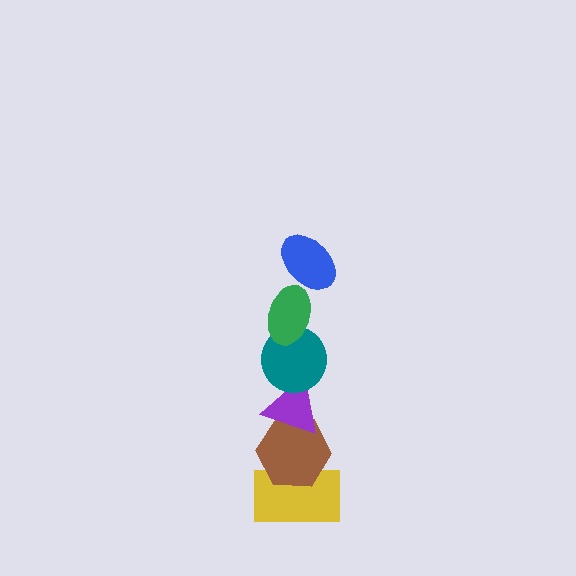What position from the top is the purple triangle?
The purple triangle is 4th from the top.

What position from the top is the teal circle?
The teal circle is 3rd from the top.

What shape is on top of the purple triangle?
The teal circle is on top of the purple triangle.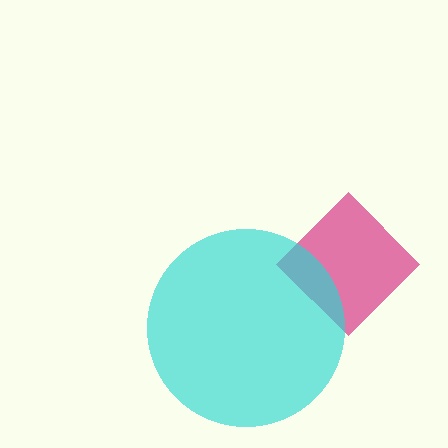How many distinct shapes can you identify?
There are 2 distinct shapes: a magenta diamond, a cyan circle.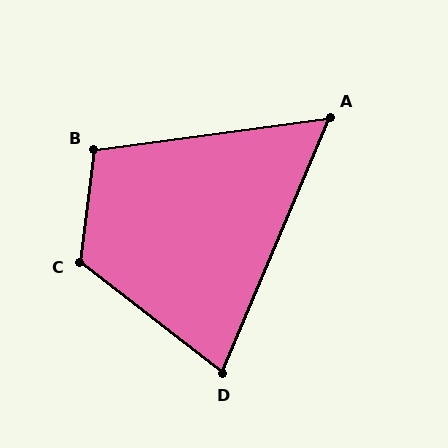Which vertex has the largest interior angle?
C, at approximately 120 degrees.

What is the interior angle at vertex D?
Approximately 75 degrees (acute).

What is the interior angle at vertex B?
Approximately 105 degrees (obtuse).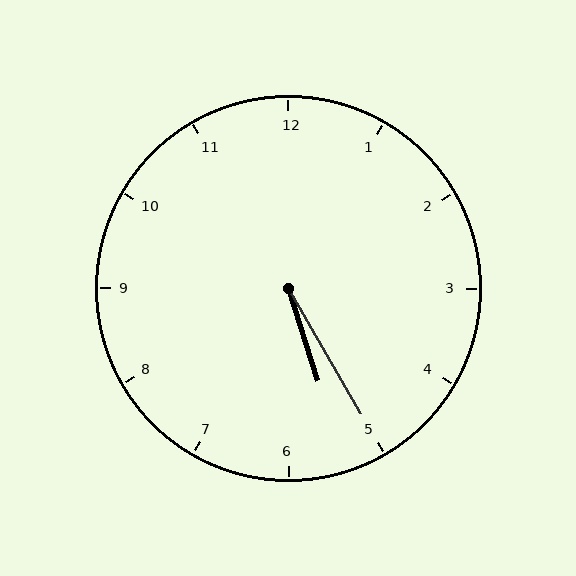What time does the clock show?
5:25.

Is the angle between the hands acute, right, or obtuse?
It is acute.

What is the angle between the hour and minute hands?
Approximately 12 degrees.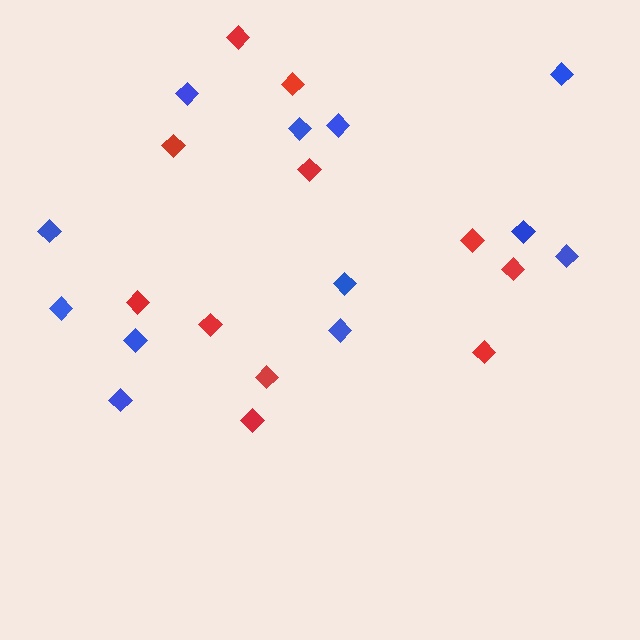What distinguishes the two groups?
There are 2 groups: one group of red diamonds (11) and one group of blue diamonds (12).